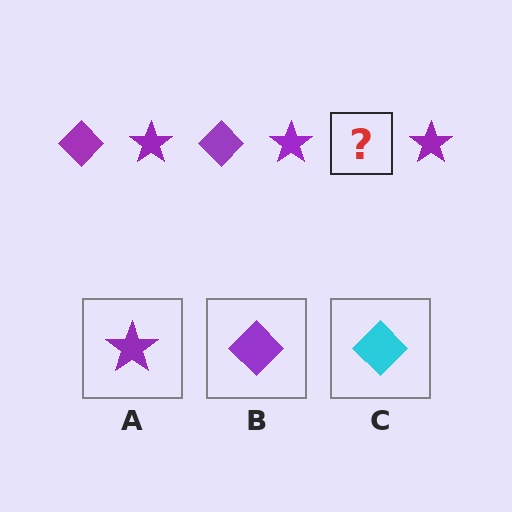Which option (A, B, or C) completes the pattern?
B.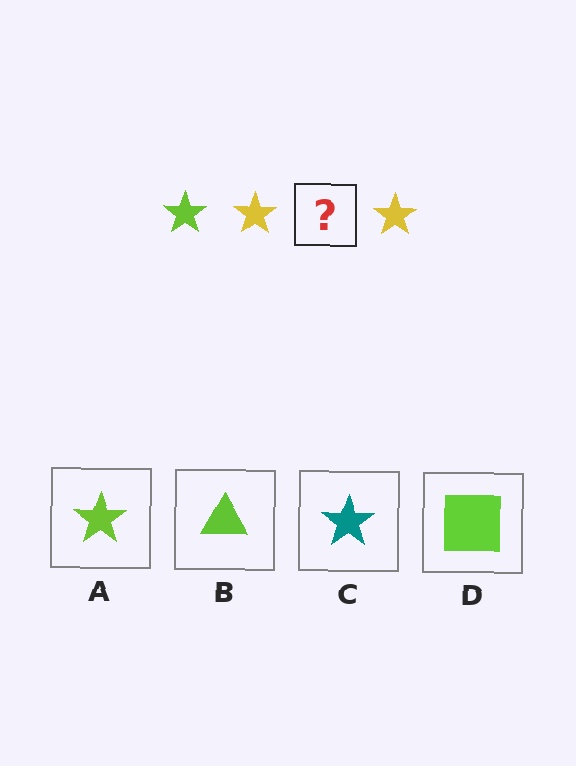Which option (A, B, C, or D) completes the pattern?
A.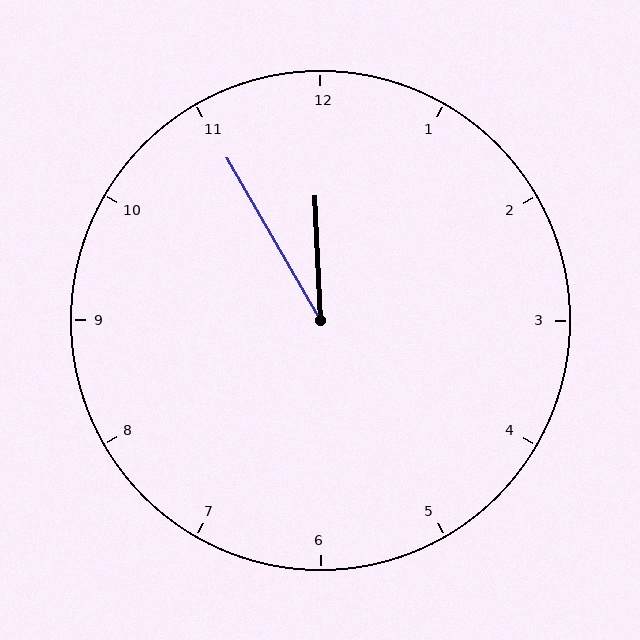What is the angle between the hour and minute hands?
Approximately 28 degrees.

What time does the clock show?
11:55.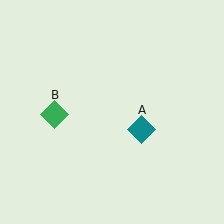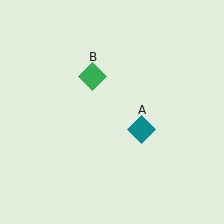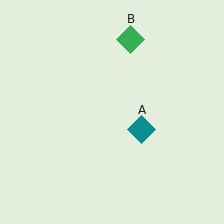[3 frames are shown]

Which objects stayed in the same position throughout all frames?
Teal diamond (object A) remained stationary.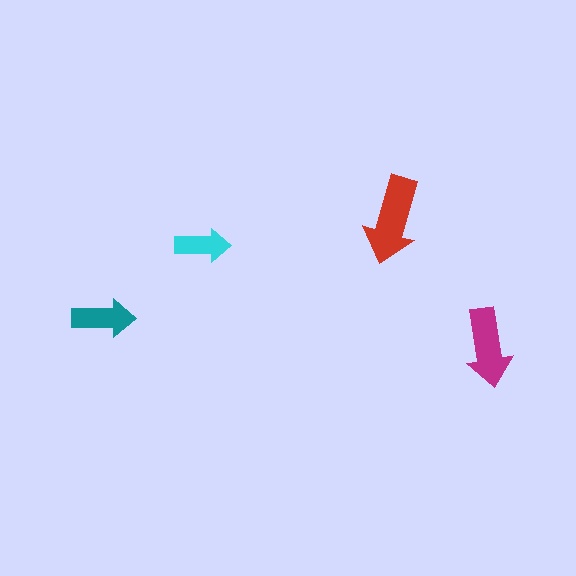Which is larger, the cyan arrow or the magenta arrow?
The magenta one.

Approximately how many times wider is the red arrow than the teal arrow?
About 1.5 times wider.